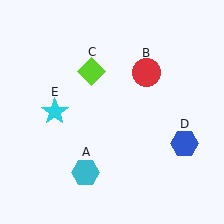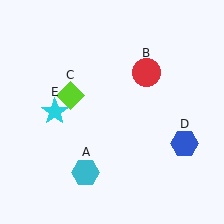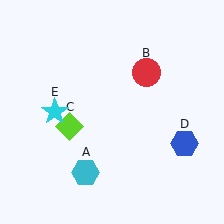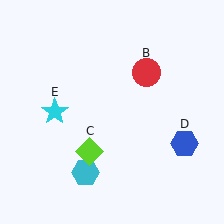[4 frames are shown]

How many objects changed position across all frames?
1 object changed position: lime diamond (object C).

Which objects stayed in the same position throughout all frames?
Cyan hexagon (object A) and red circle (object B) and blue hexagon (object D) and cyan star (object E) remained stationary.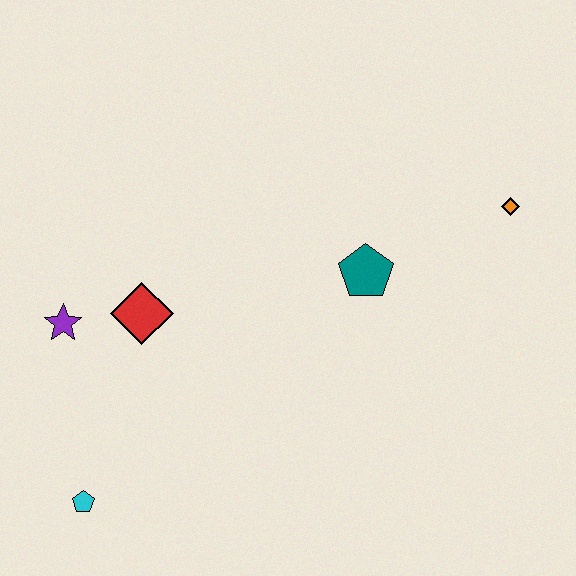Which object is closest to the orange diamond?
The teal pentagon is closest to the orange diamond.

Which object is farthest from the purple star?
The orange diamond is farthest from the purple star.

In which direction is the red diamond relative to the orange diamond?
The red diamond is to the left of the orange diamond.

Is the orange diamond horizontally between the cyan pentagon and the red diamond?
No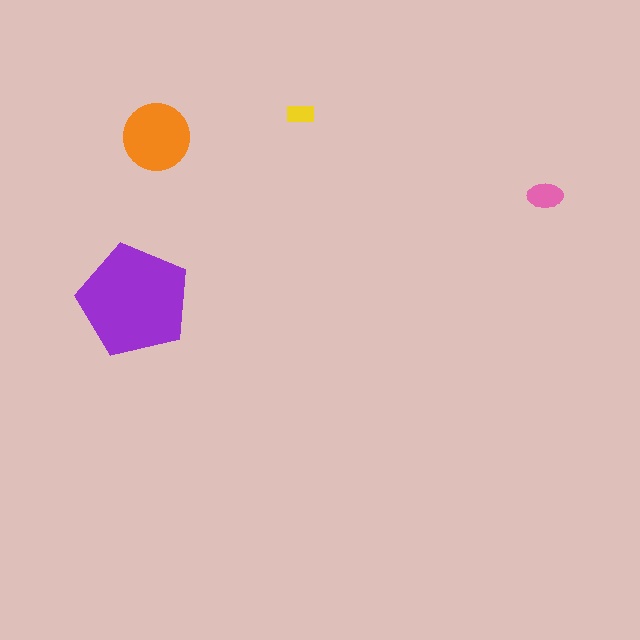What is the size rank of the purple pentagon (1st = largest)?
1st.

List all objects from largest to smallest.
The purple pentagon, the orange circle, the pink ellipse, the yellow rectangle.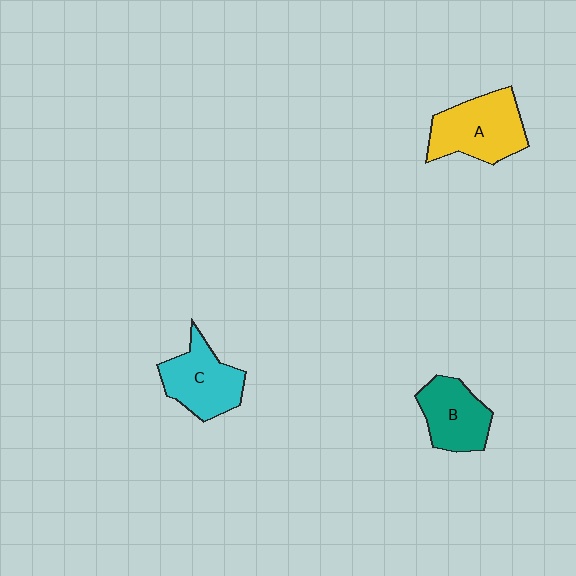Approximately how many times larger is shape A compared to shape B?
Approximately 1.3 times.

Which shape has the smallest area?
Shape B (teal).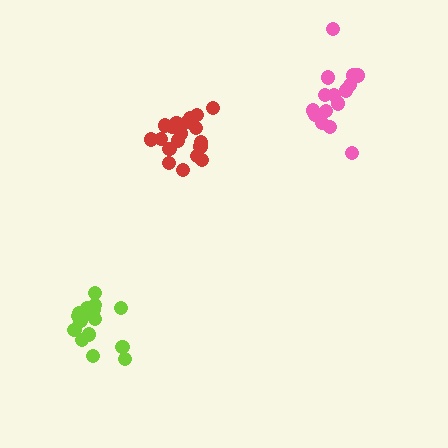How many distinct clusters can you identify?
There are 3 distinct clusters.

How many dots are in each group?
Group 1: 19 dots, Group 2: 16 dots, Group 3: 15 dots (50 total).